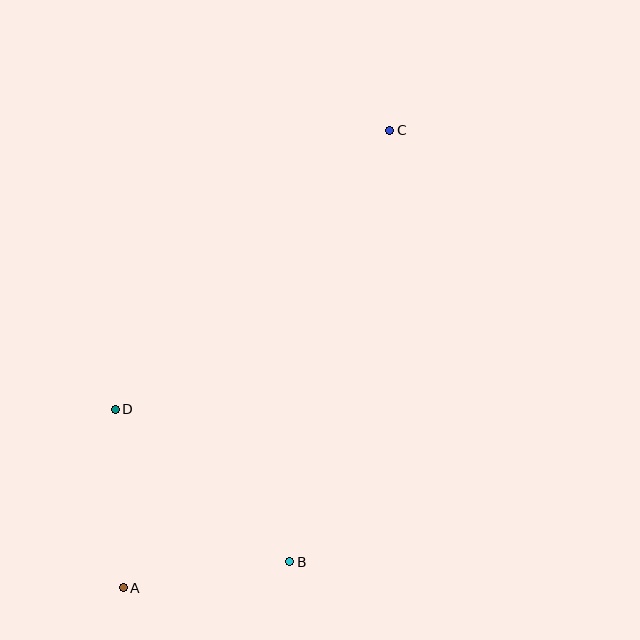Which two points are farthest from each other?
Points A and C are farthest from each other.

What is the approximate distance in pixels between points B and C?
The distance between B and C is approximately 443 pixels.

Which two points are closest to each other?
Points A and B are closest to each other.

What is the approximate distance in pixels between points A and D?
The distance between A and D is approximately 179 pixels.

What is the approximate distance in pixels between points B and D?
The distance between B and D is approximately 232 pixels.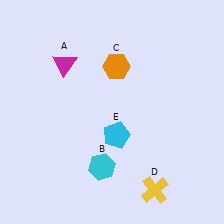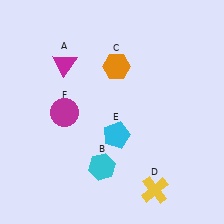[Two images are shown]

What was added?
A magenta circle (F) was added in Image 2.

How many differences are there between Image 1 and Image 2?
There is 1 difference between the two images.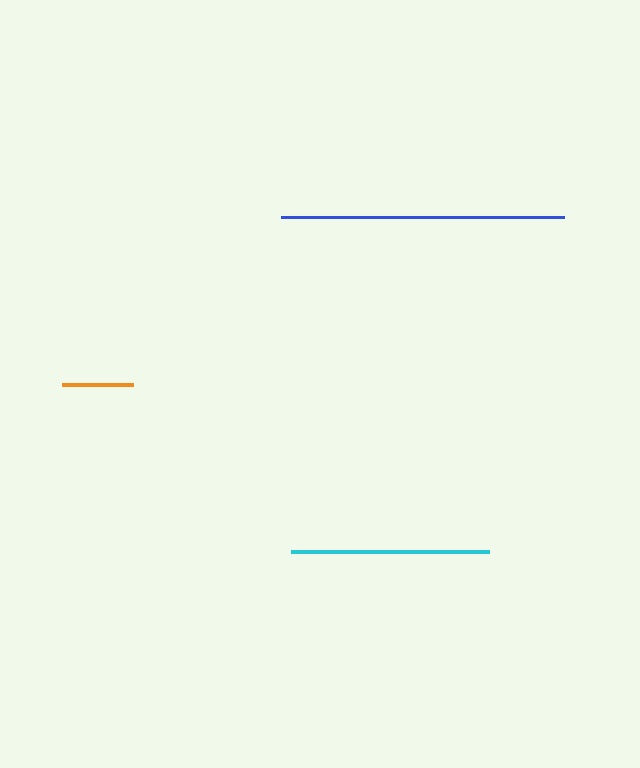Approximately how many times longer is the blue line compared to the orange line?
The blue line is approximately 4.0 times the length of the orange line.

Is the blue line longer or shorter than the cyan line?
The blue line is longer than the cyan line.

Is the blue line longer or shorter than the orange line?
The blue line is longer than the orange line.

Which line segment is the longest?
The blue line is the longest at approximately 283 pixels.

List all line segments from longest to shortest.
From longest to shortest: blue, cyan, orange.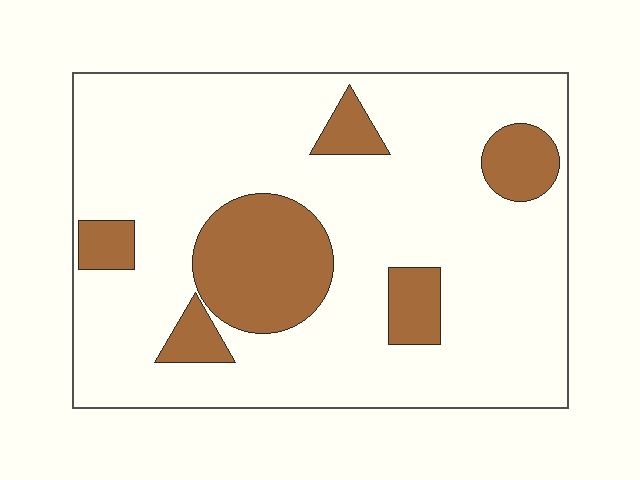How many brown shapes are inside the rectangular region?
6.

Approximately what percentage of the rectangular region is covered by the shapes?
Approximately 20%.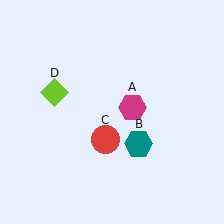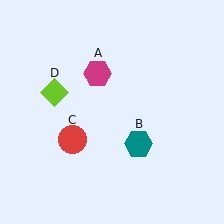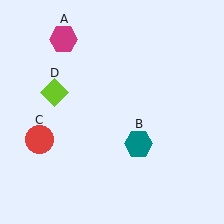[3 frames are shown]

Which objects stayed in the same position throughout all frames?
Teal hexagon (object B) and lime diamond (object D) remained stationary.